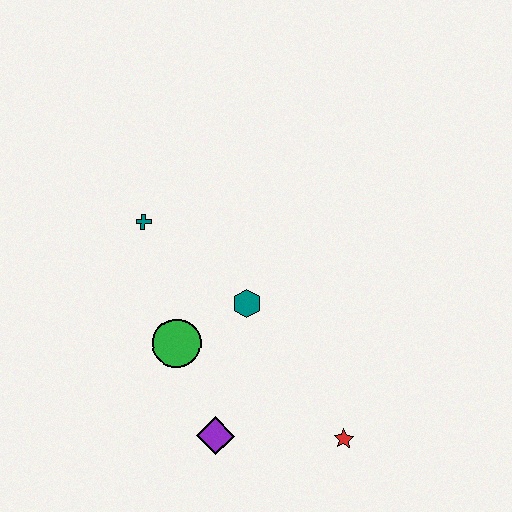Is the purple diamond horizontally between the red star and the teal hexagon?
No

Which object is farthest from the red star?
The teal cross is farthest from the red star.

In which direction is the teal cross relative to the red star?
The teal cross is above the red star.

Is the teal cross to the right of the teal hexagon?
No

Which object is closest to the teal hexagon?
The green circle is closest to the teal hexagon.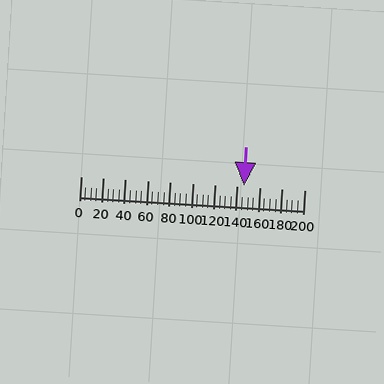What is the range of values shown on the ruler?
The ruler shows values from 0 to 200.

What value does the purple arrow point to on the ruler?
The purple arrow points to approximately 146.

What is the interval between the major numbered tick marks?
The major tick marks are spaced 20 units apart.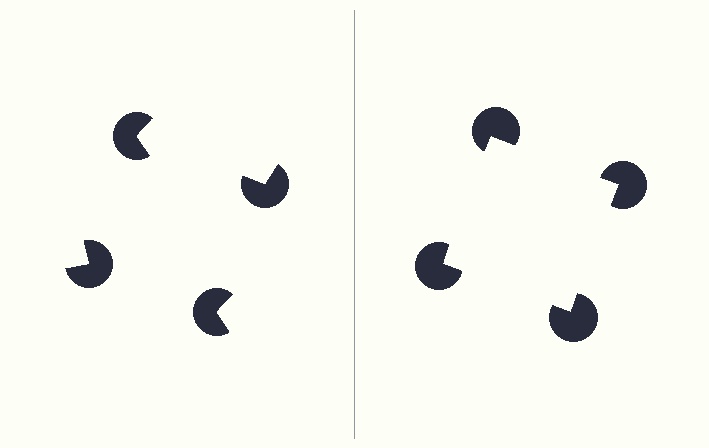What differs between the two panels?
The pac-man discs are positioned identically on both sides; only the wedge orientations differ. On the right they align to a square; on the left they are misaligned.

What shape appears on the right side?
An illusory square.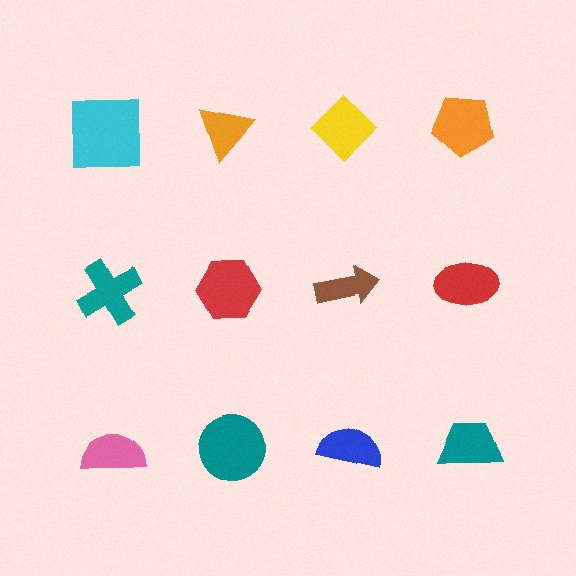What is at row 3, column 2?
A teal circle.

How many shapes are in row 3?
4 shapes.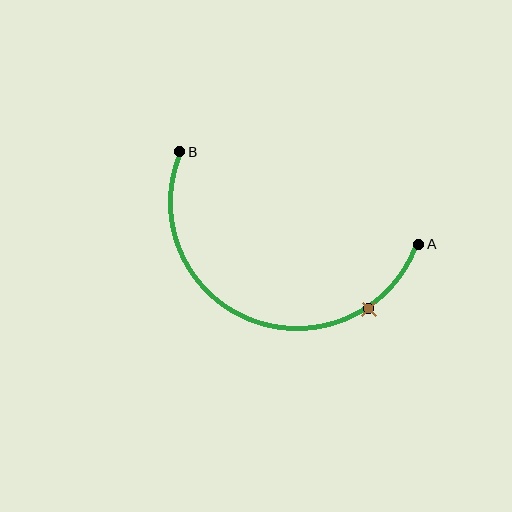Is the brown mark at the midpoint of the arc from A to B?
No. The brown mark lies on the arc but is closer to endpoint A. The arc midpoint would be at the point on the curve equidistant along the arc from both A and B.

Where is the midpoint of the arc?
The arc midpoint is the point on the curve farthest from the straight line joining A and B. It sits below that line.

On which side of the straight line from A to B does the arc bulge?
The arc bulges below the straight line connecting A and B.